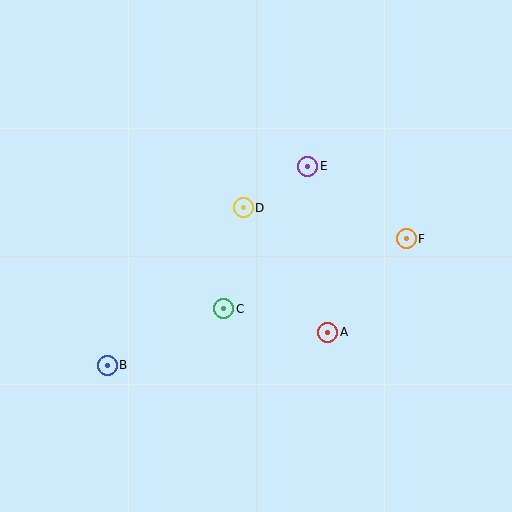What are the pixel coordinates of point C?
Point C is at (224, 309).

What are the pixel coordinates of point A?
Point A is at (328, 332).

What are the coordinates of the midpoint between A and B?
The midpoint between A and B is at (218, 349).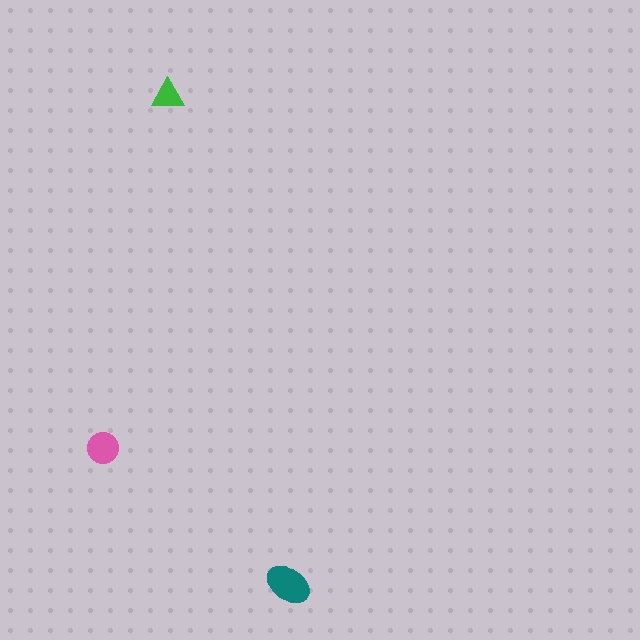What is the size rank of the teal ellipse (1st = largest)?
1st.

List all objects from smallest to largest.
The green triangle, the pink circle, the teal ellipse.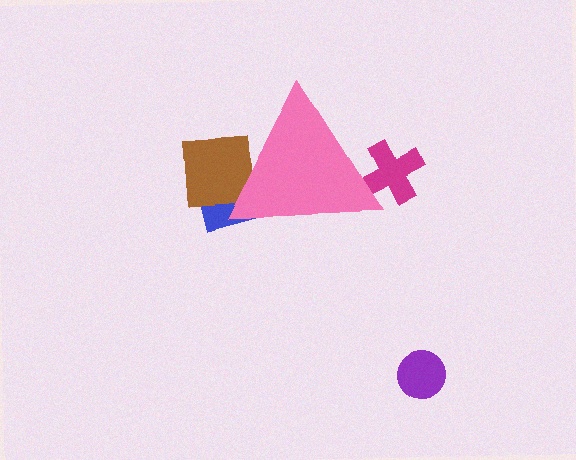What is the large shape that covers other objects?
A pink triangle.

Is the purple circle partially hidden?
No, the purple circle is fully visible.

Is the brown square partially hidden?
Yes, the brown square is partially hidden behind the pink triangle.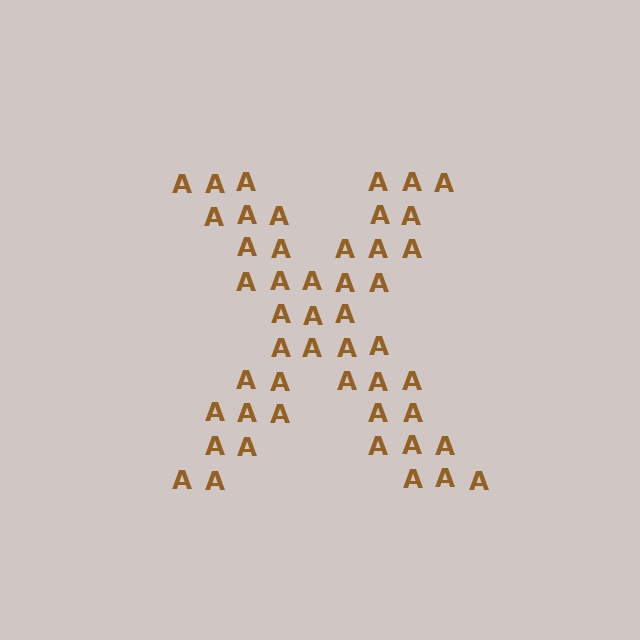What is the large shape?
The large shape is the letter X.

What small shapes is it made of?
It is made of small letter A's.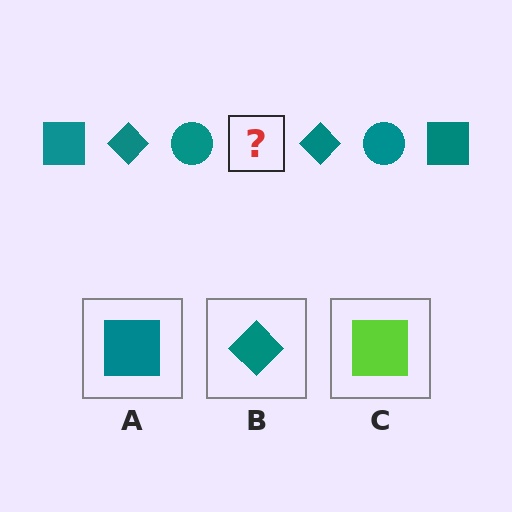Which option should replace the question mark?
Option A.